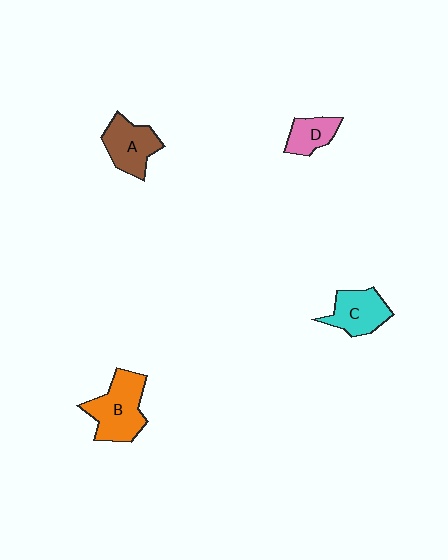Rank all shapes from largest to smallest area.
From largest to smallest: B (orange), A (brown), C (cyan), D (pink).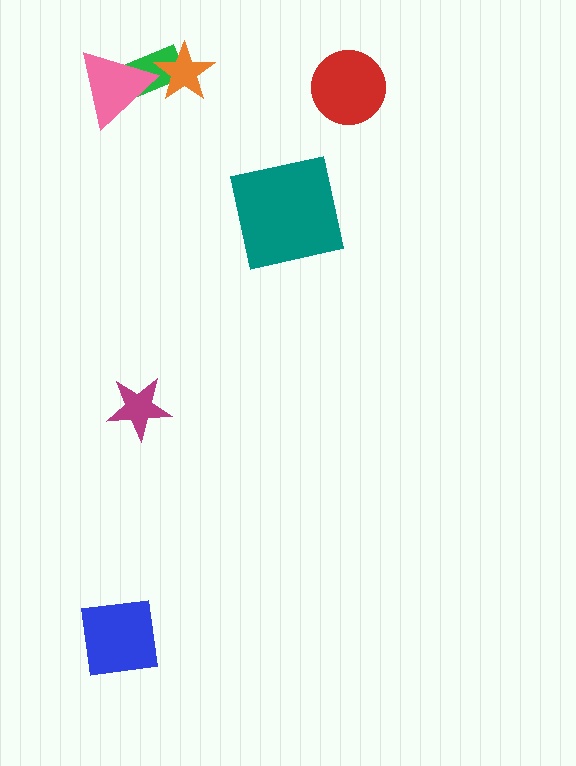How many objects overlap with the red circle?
0 objects overlap with the red circle.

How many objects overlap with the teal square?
0 objects overlap with the teal square.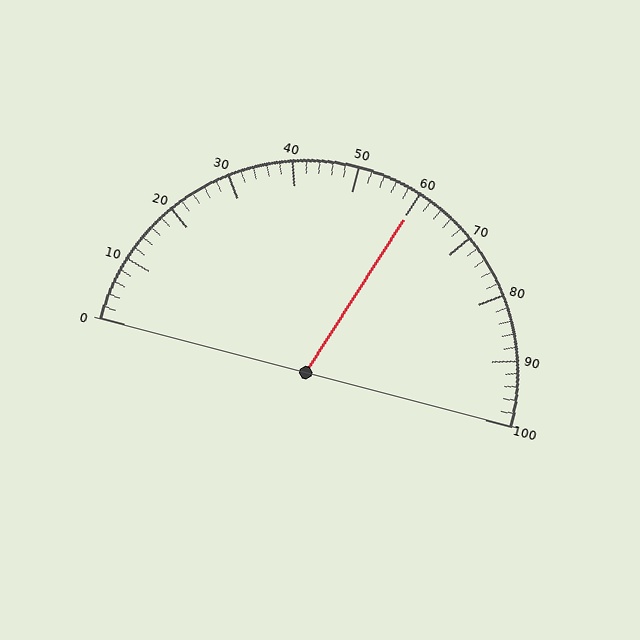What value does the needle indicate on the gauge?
The needle indicates approximately 60.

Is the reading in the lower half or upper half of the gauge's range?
The reading is in the upper half of the range (0 to 100).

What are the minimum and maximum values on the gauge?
The gauge ranges from 0 to 100.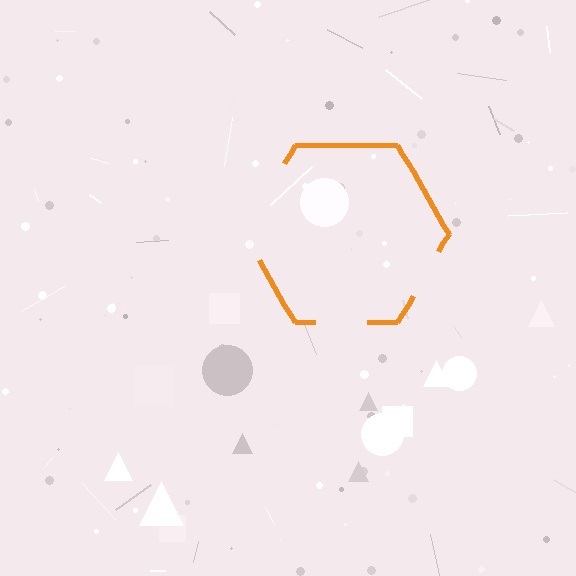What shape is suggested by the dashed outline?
The dashed outline suggests a hexagon.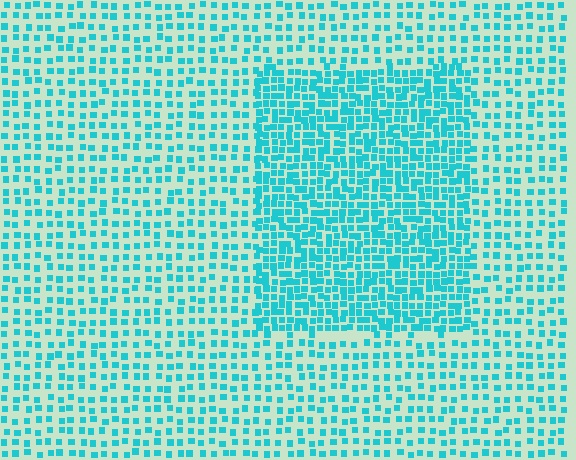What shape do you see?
I see a rectangle.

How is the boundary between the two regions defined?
The boundary is defined by a change in element density (approximately 2.0x ratio). All elements are the same color, size, and shape.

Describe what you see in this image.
The image contains small cyan elements arranged at two different densities. A rectangle-shaped region is visible where the elements are more densely packed than the surrounding area.